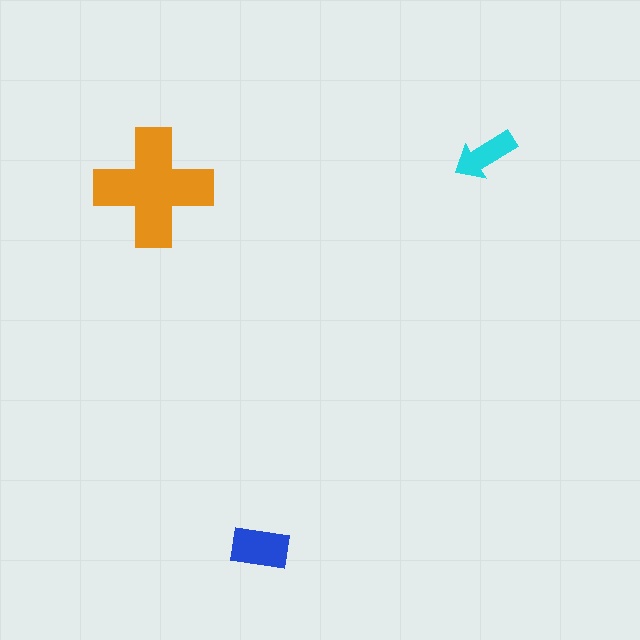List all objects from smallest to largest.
The cyan arrow, the blue rectangle, the orange cross.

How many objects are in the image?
There are 3 objects in the image.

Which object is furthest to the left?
The orange cross is leftmost.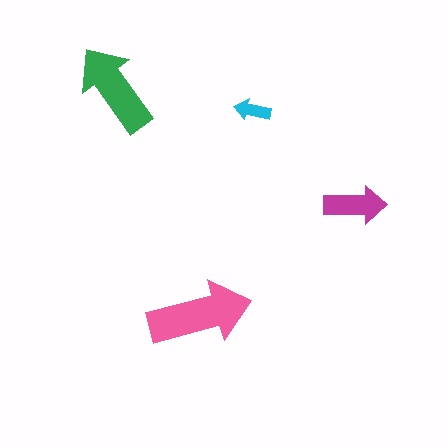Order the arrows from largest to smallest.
the pink one, the green one, the magenta one, the cyan one.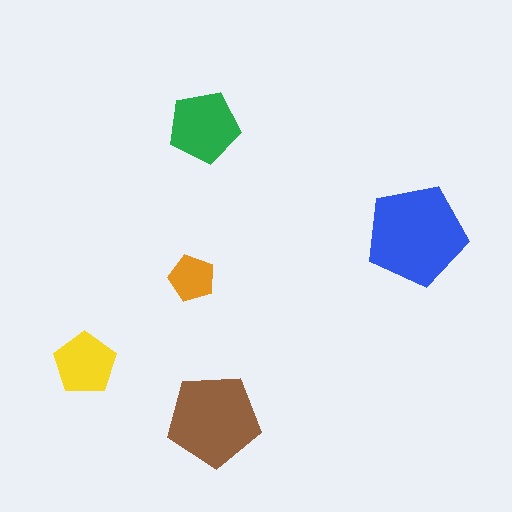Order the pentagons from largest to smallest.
the blue one, the brown one, the green one, the yellow one, the orange one.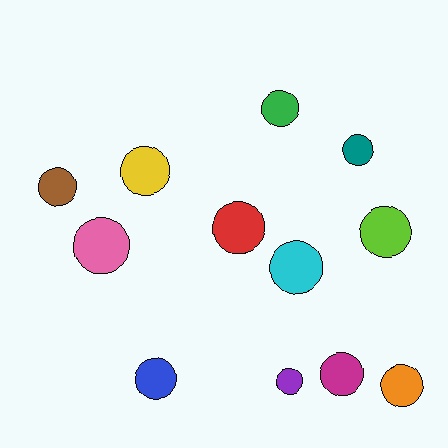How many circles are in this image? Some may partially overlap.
There are 12 circles.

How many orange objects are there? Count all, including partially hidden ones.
There is 1 orange object.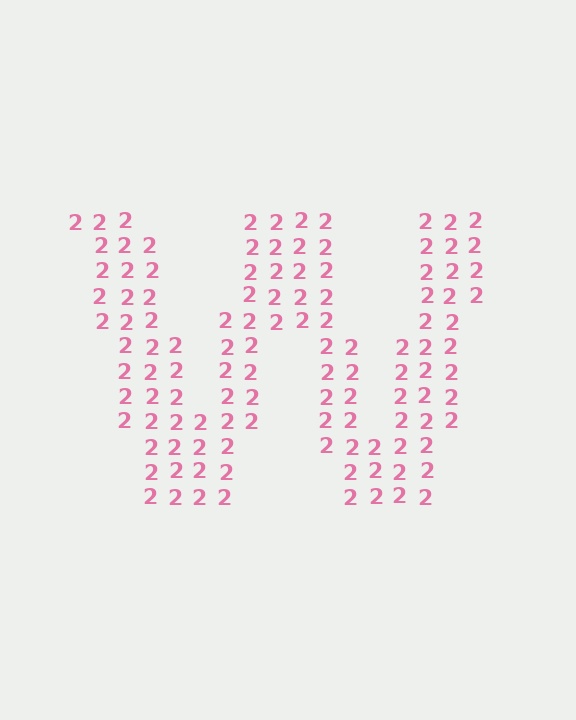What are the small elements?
The small elements are digit 2's.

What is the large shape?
The large shape is the letter W.